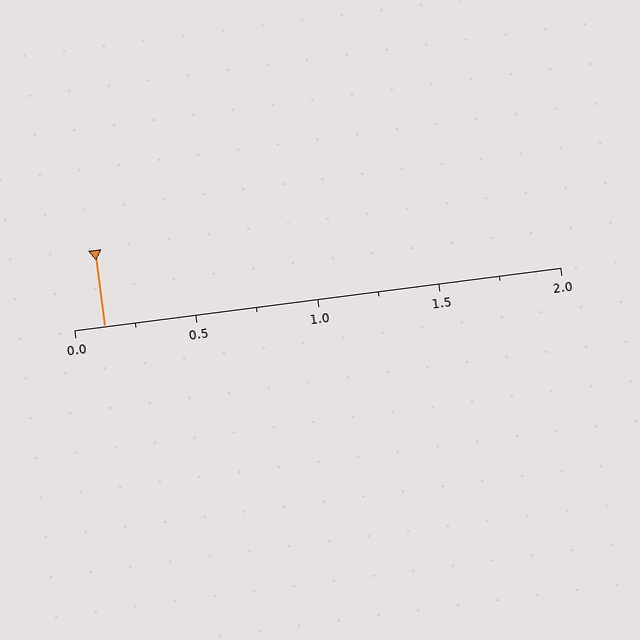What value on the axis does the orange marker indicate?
The marker indicates approximately 0.12.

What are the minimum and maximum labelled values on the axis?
The axis runs from 0.0 to 2.0.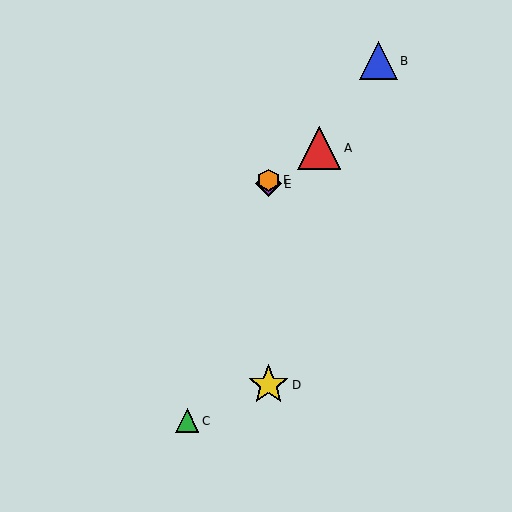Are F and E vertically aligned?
Yes, both are at x≈269.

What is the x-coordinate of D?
Object D is at x≈269.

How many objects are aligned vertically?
3 objects (D, E, F) are aligned vertically.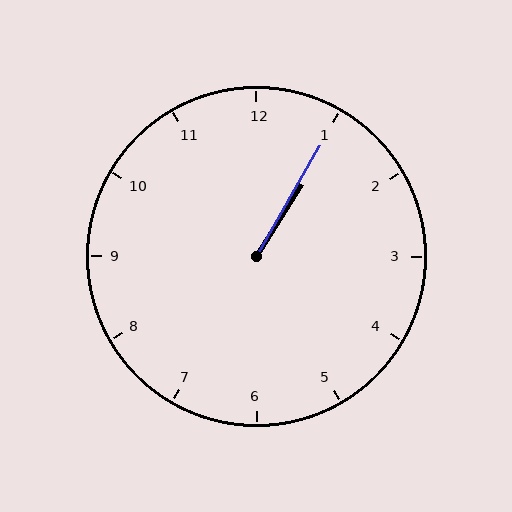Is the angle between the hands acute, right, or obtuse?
It is acute.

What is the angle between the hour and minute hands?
Approximately 2 degrees.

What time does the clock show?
1:05.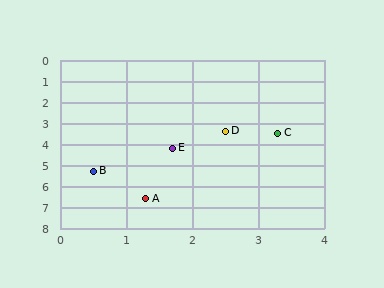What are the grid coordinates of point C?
Point C is at approximately (3.3, 3.5).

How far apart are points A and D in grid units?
Points A and D are about 3.4 grid units apart.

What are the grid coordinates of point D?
Point D is at approximately (2.5, 3.4).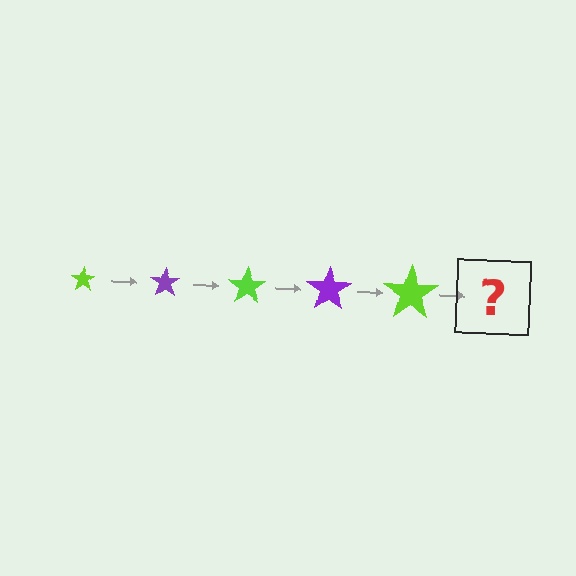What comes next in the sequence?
The next element should be a purple star, larger than the previous one.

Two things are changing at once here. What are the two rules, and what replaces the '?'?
The two rules are that the star grows larger each step and the color cycles through lime and purple. The '?' should be a purple star, larger than the previous one.